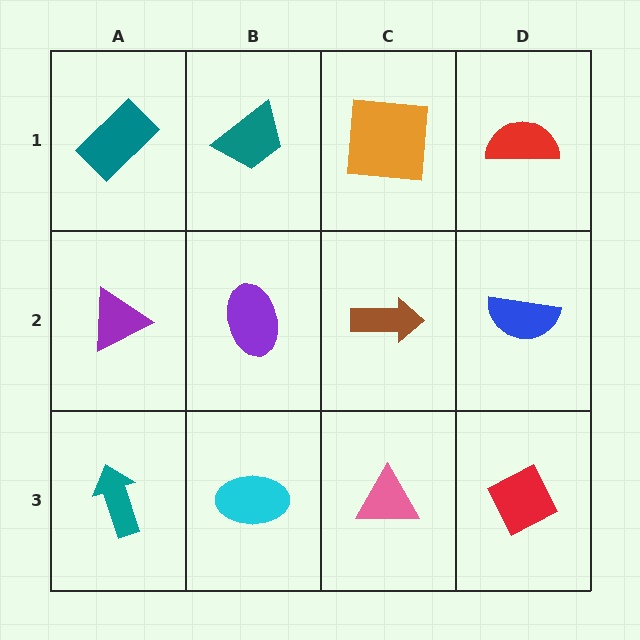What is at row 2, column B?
A purple ellipse.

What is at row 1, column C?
An orange square.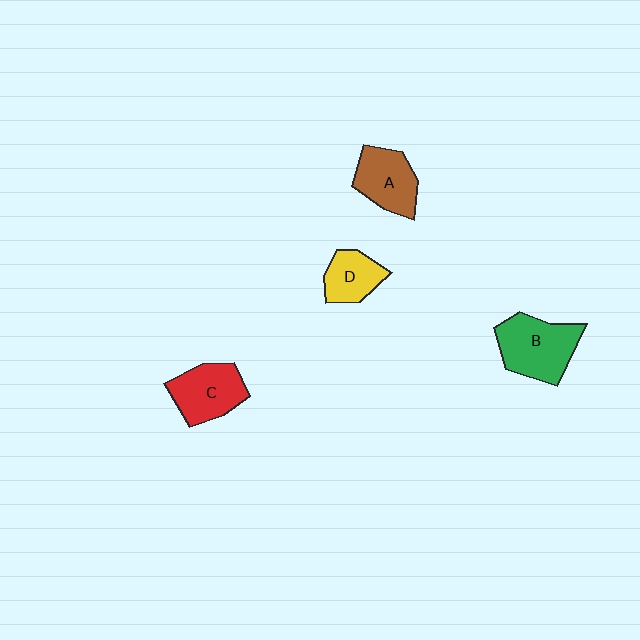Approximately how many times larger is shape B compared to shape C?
Approximately 1.2 times.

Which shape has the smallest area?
Shape D (yellow).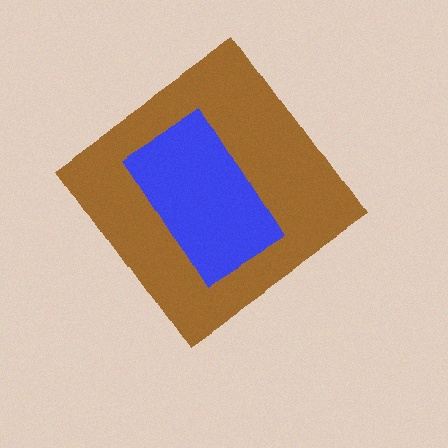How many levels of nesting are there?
2.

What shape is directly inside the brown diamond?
The blue rectangle.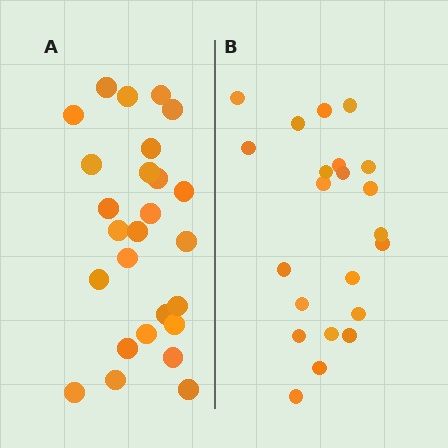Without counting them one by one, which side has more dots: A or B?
Region A (the left region) has more dots.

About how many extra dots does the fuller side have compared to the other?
Region A has about 4 more dots than region B.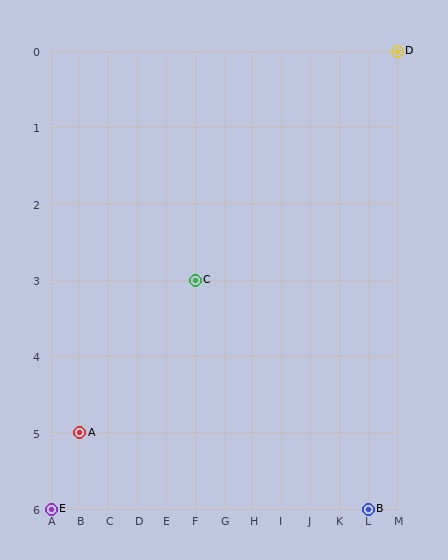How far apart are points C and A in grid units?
Points C and A are 4 columns and 2 rows apart (about 4.5 grid units diagonally).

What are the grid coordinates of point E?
Point E is at grid coordinates (A, 6).